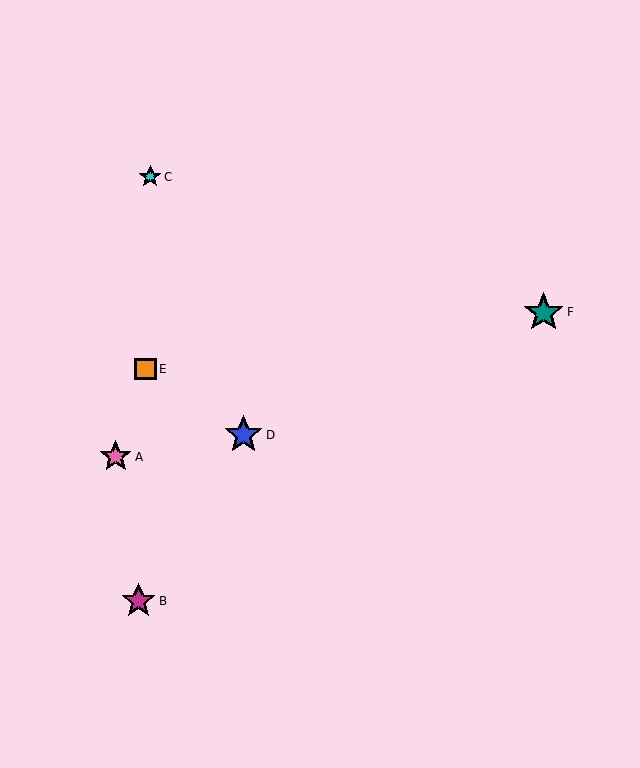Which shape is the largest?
The teal star (labeled F) is the largest.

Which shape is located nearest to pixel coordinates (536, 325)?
The teal star (labeled F) at (544, 312) is nearest to that location.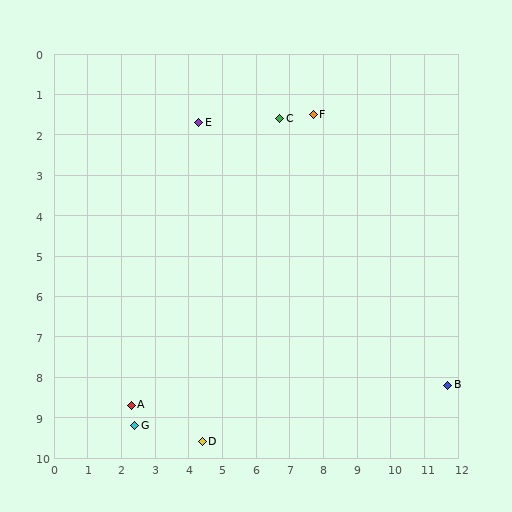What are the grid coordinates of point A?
Point A is at approximately (2.3, 8.7).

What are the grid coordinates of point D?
Point D is at approximately (4.4, 9.6).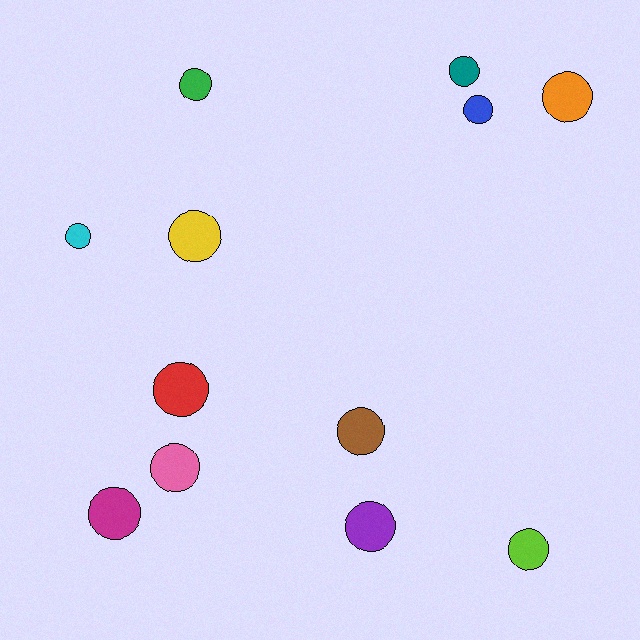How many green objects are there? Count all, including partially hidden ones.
There is 1 green object.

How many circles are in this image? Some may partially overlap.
There are 12 circles.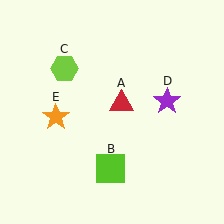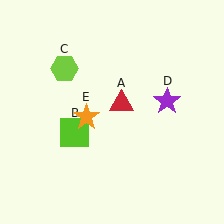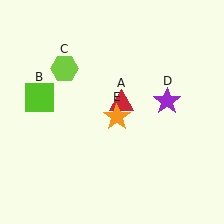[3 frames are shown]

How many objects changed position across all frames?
2 objects changed position: lime square (object B), orange star (object E).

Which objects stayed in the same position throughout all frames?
Red triangle (object A) and lime hexagon (object C) and purple star (object D) remained stationary.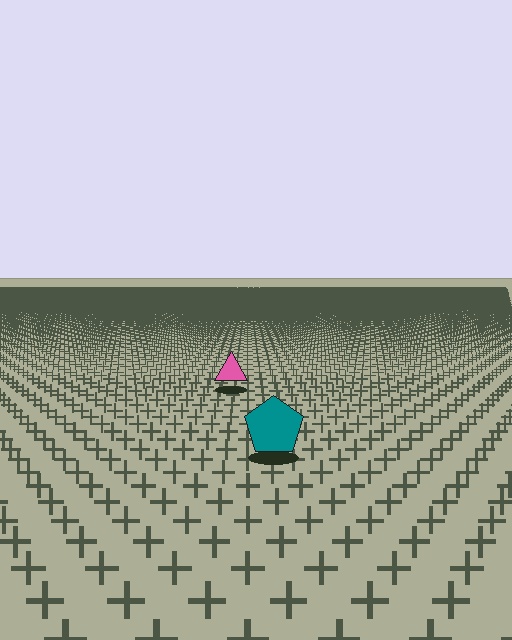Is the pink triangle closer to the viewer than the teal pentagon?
No. The teal pentagon is closer — you can tell from the texture gradient: the ground texture is coarser near it.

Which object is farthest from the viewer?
The pink triangle is farthest from the viewer. It appears smaller and the ground texture around it is denser.